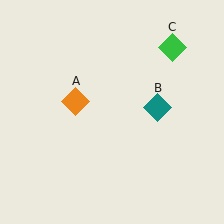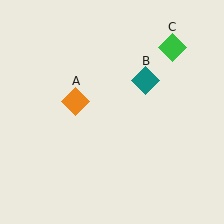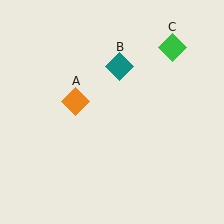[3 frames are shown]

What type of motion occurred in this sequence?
The teal diamond (object B) rotated counterclockwise around the center of the scene.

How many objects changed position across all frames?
1 object changed position: teal diamond (object B).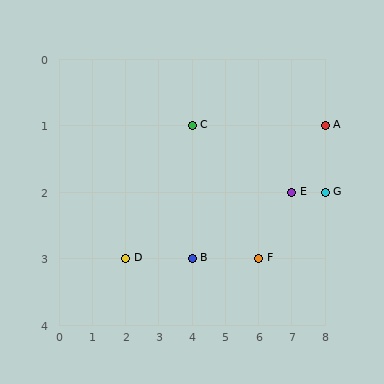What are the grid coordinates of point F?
Point F is at grid coordinates (6, 3).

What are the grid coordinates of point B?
Point B is at grid coordinates (4, 3).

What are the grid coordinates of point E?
Point E is at grid coordinates (7, 2).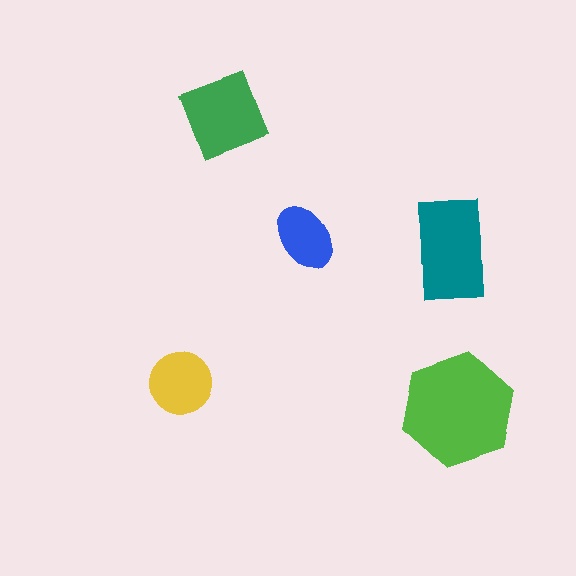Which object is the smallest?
The blue ellipse.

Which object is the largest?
The lime hexagon.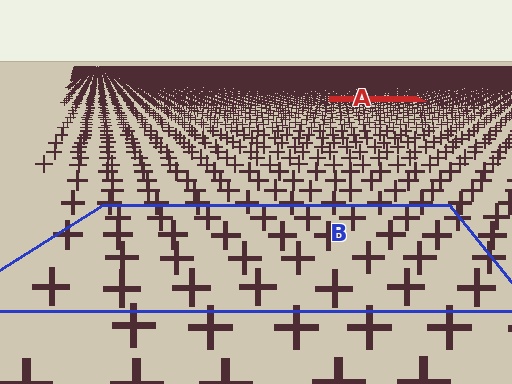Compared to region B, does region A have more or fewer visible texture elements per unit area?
Region A has more texture elements per unit area — they are packed more densely because it is farther away.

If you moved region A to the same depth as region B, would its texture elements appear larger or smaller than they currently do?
They would appear larger. At a closer depth, the same texture elements are projected at a bigger on-screen size.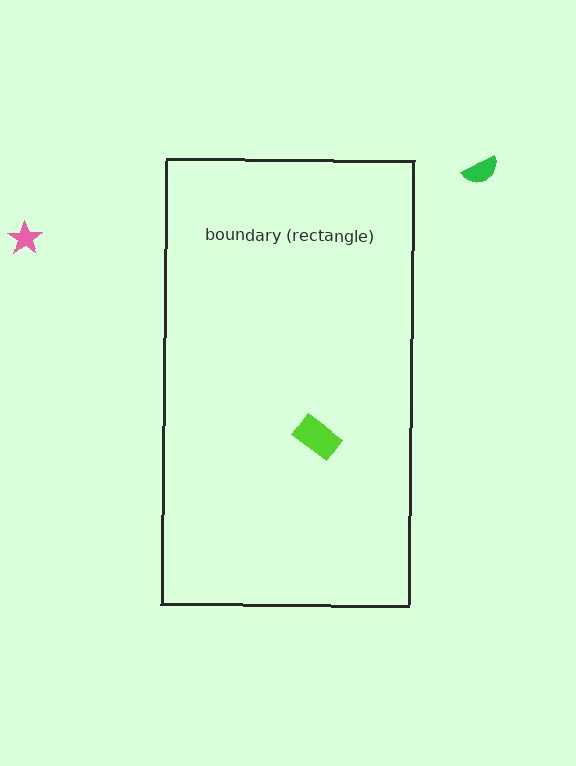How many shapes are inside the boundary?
1 inside, 2 outside.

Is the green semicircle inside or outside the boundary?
Outside.